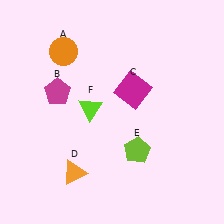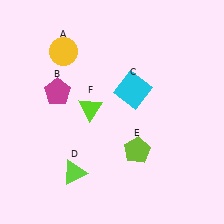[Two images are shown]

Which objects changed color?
A changed from orange to yellow. C changed from magenta to cyan. D changed from orange to lime.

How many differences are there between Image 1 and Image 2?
There are 3 differences between the two images.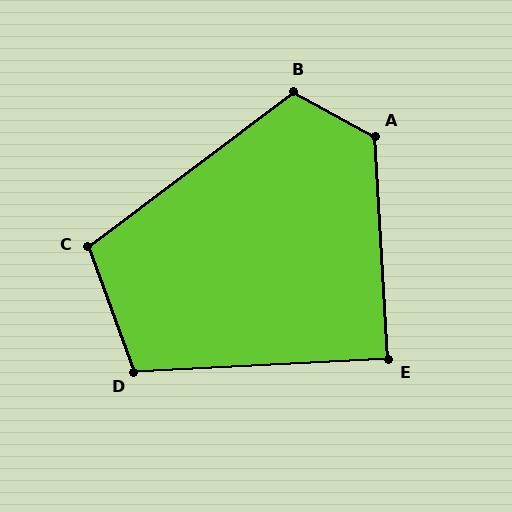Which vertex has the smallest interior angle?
E, at approximately 89 degrees.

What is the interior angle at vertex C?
Approximately 107 degrees (obtuse).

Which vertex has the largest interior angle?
A, at approximately 122 degrees.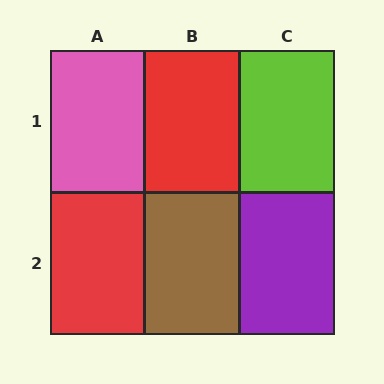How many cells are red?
2 cells are red.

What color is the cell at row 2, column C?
Purple.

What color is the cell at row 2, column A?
Red.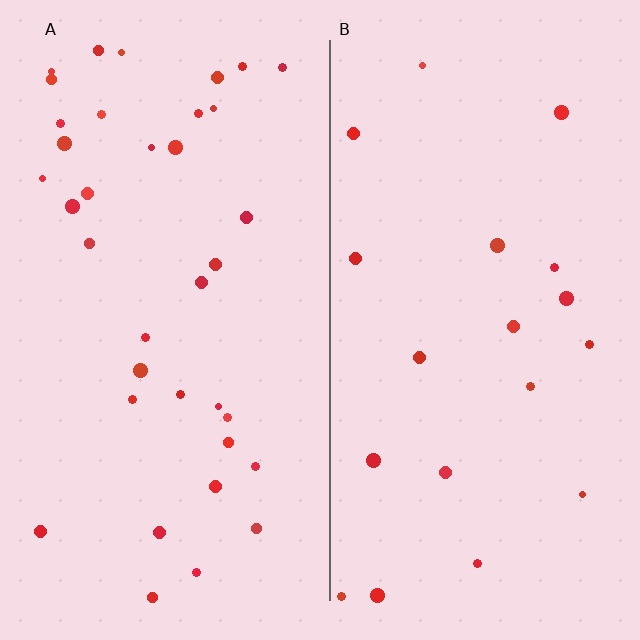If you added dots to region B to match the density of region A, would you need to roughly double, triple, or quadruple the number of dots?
Approximately double.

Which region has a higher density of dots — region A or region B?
A (the left).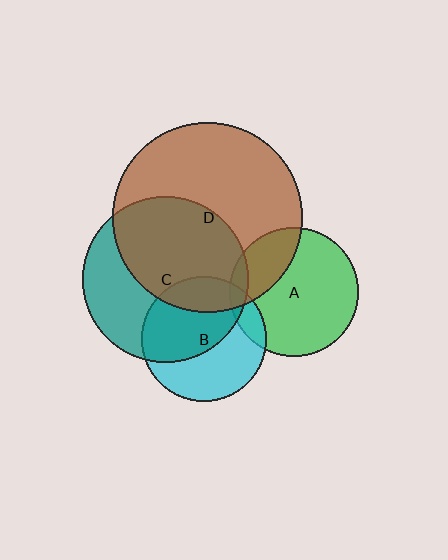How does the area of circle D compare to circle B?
Approximately 2.3 times.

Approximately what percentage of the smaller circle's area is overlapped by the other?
Approximately 10%.